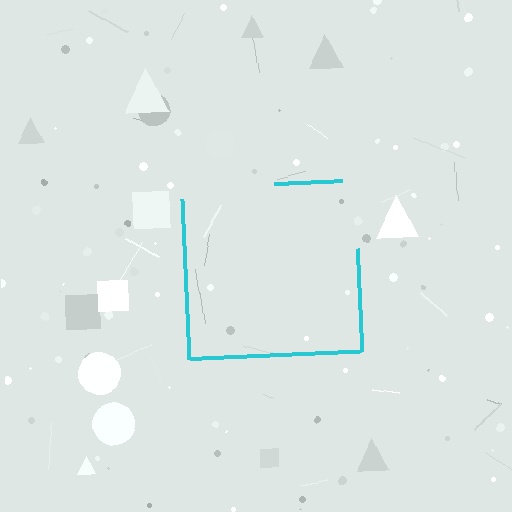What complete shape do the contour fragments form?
The contour fragments form a square.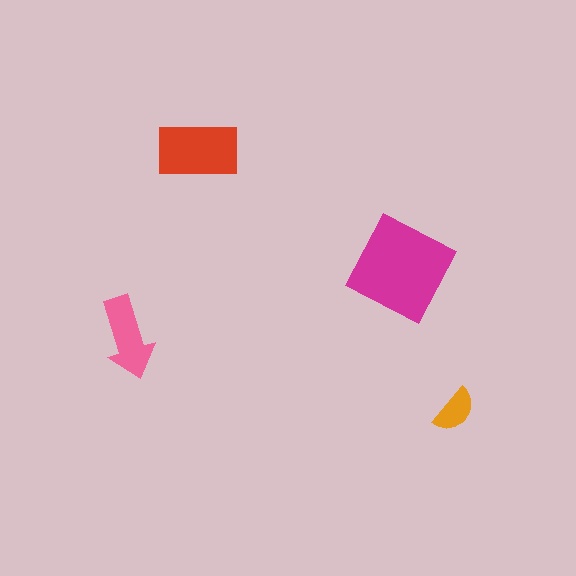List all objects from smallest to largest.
The orange semicircle, the pink arrow, the red rectangle, the magenta diamond.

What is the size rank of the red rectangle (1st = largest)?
2nd.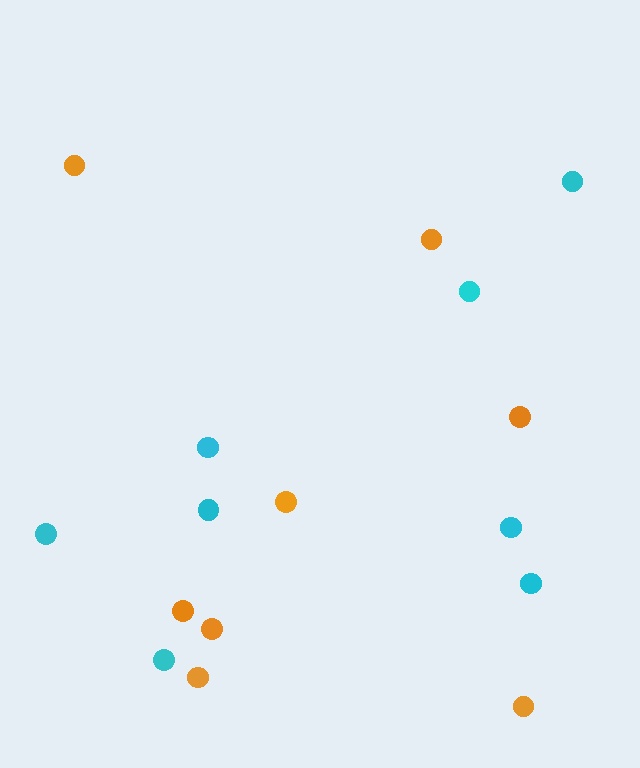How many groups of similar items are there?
There are 2 groups: one group of orange circles (8) and one group of cyan circles (8).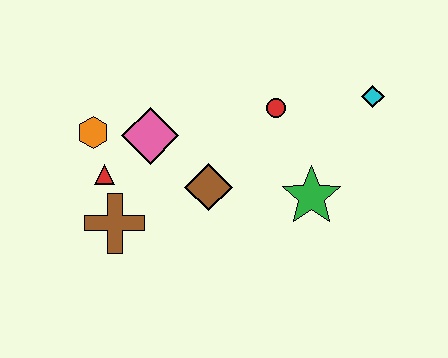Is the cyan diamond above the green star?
Yes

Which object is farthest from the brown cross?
The cyan diamond is farthest from the brown cross.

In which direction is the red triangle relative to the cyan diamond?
The red triangle is to the left of the cyan diamond.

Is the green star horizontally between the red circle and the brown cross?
No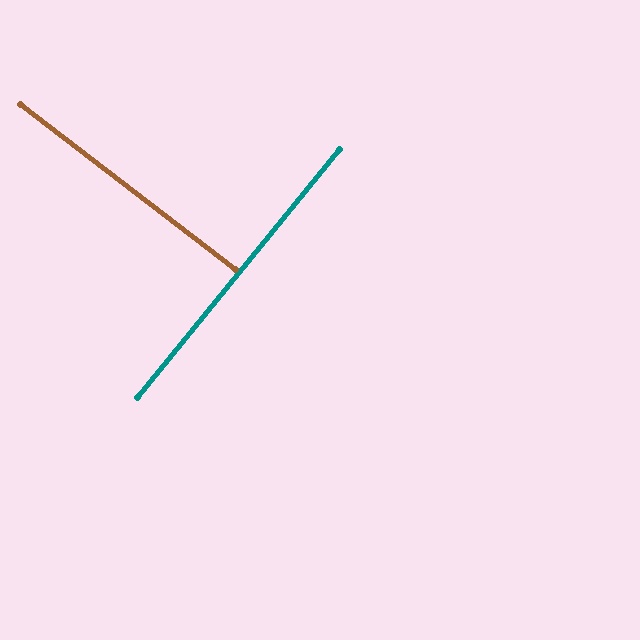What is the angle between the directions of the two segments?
Approximately 88 degrees.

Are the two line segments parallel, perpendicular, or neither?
Perpendicular — they meet at approximately 88°.